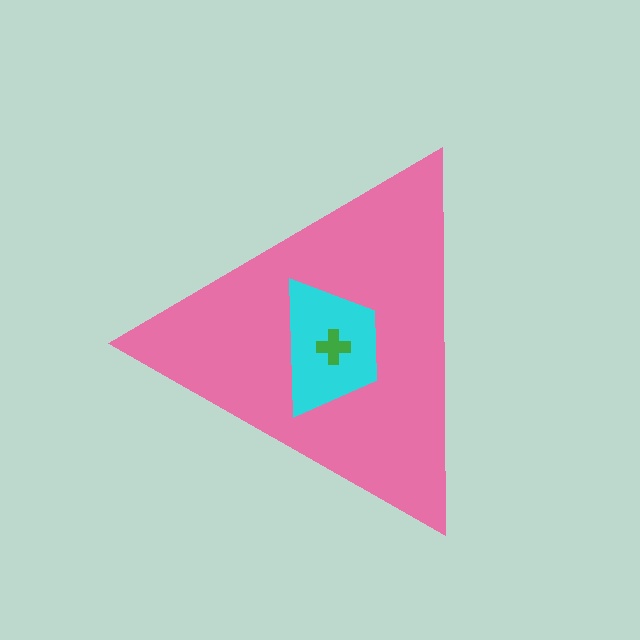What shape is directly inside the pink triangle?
The cyan trapezoid.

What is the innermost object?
The green cross.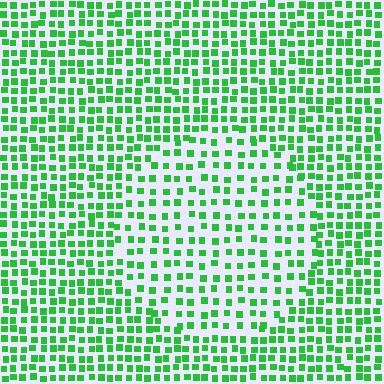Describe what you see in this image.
The image contains small green elements arranged at two different densities. A circle-shaped region is visible where the elements are less densely packed than the surrounding area.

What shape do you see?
I see a circle.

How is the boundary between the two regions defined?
The boundary is defined by a change in element density (approximately 1.7x ratio). All elements are the same color, size, and shape.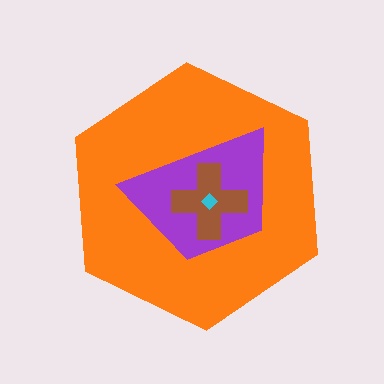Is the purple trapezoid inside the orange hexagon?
Yes.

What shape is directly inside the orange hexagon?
The purple trapezoid.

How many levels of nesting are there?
4.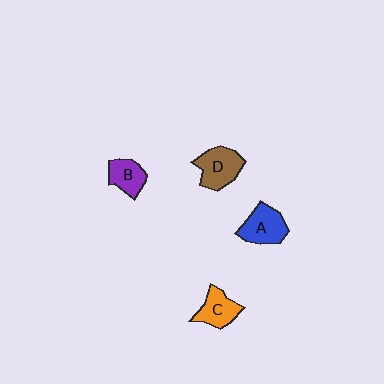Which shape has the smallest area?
Shape B (purple).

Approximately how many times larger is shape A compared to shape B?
Approximately 1.4 times.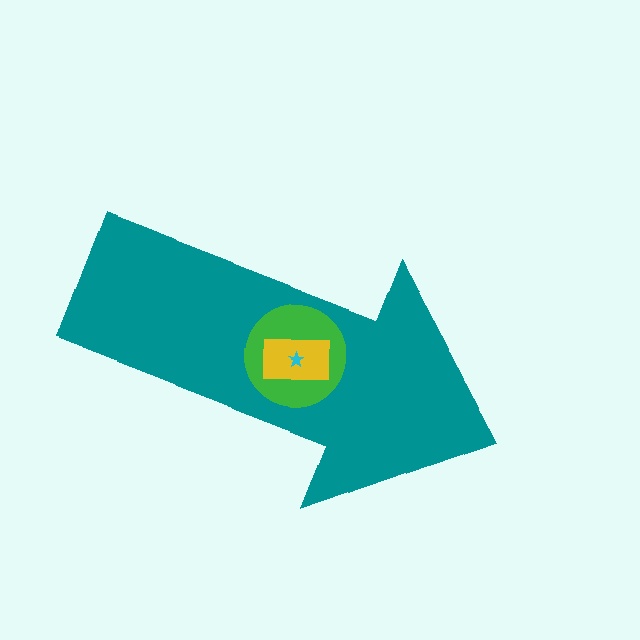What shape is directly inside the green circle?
The yellow rectangle.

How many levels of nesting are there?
4.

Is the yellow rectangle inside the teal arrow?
Yes.